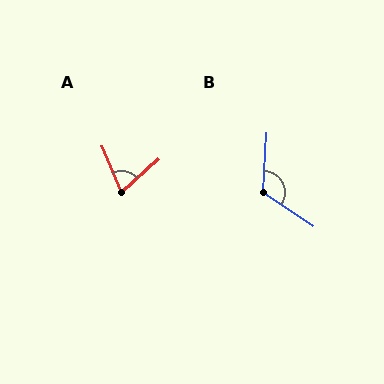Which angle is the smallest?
A, at approximately 71 degrees.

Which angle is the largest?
B, at approximately 120 degrees.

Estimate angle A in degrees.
Approximately 71 degrees.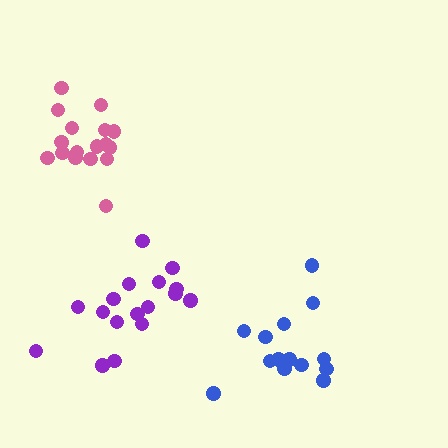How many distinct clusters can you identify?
There are 3 distinct clusters.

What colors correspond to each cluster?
The clusters are colored: purple, pink, blue.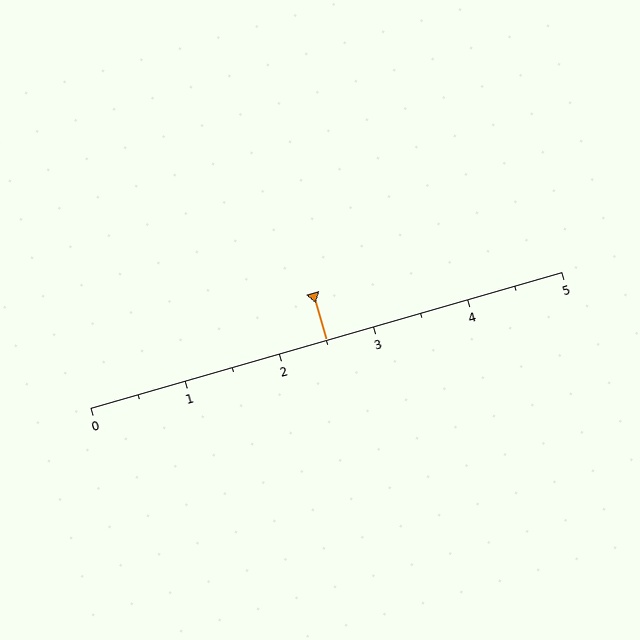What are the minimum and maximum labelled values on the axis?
The axis runs from 0 to 5.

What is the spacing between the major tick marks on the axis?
The major ticks are spaced 1 apart.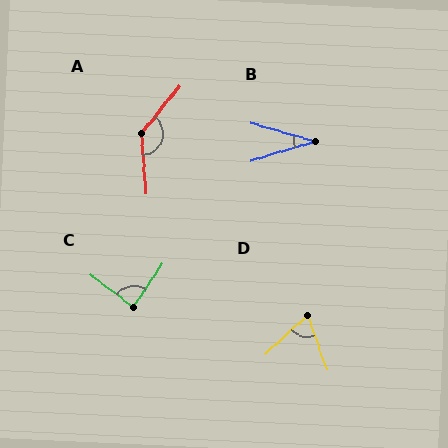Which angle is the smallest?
B, at approximately 33 degrees.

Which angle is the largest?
A, at approximately 136 degrees.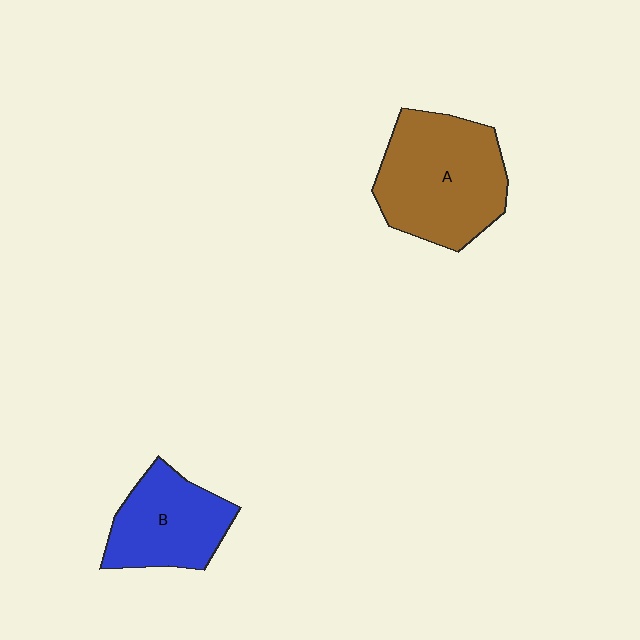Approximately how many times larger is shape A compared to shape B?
Approximately 1.5 times.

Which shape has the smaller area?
Shape B (blue).